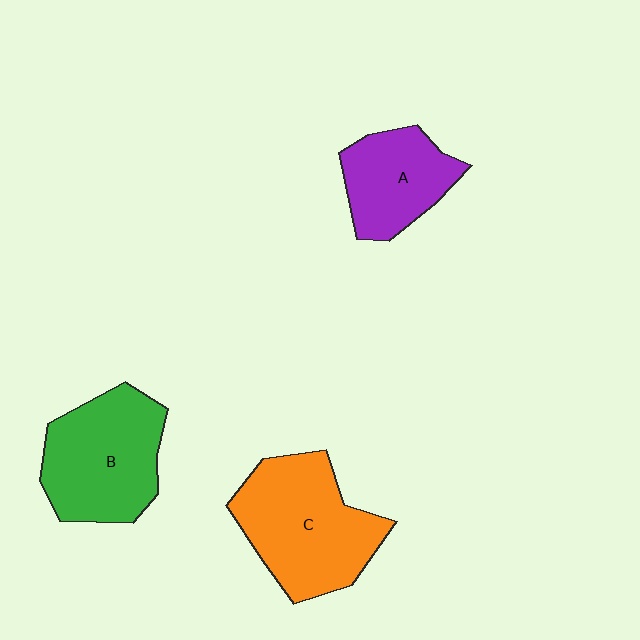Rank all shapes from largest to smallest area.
From largest to smallest: C (orange), B (green), A (purple).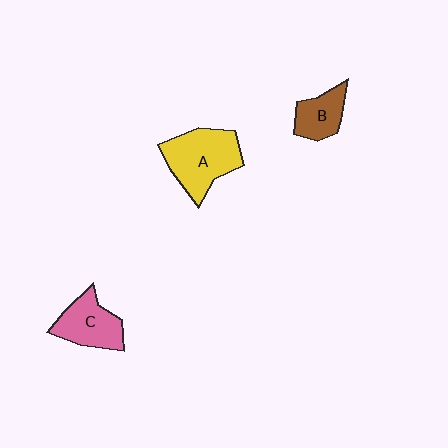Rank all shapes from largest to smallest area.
From largest to smallest: A (yellow), C (pink), B (brown).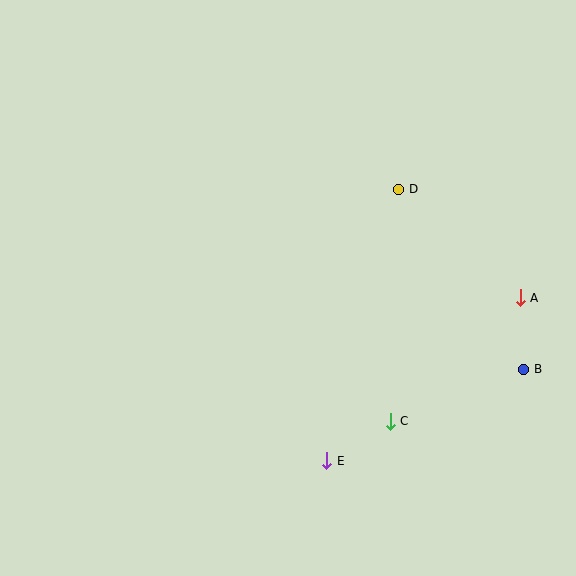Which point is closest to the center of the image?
Point D at (399, 189) is closest to the center.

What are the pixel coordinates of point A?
Point A is at (520, 298).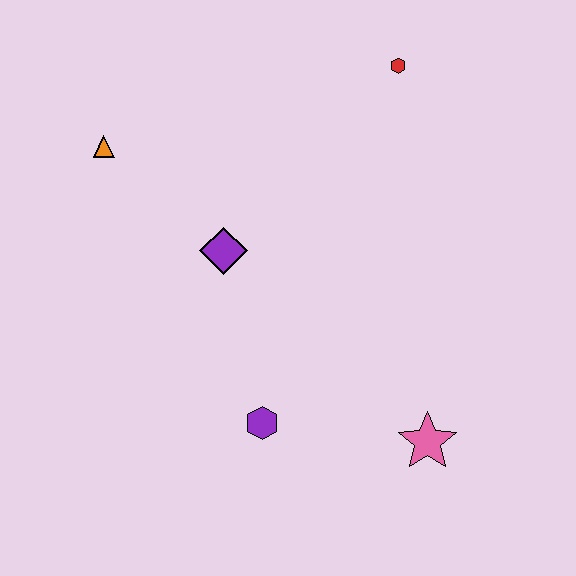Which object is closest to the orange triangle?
The purple diamond is closest to the orange triangle.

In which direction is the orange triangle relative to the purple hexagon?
The orange triangle is above the purple hexagon.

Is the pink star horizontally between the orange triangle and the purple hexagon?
No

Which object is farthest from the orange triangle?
The pink star is farthest from the orange triangle.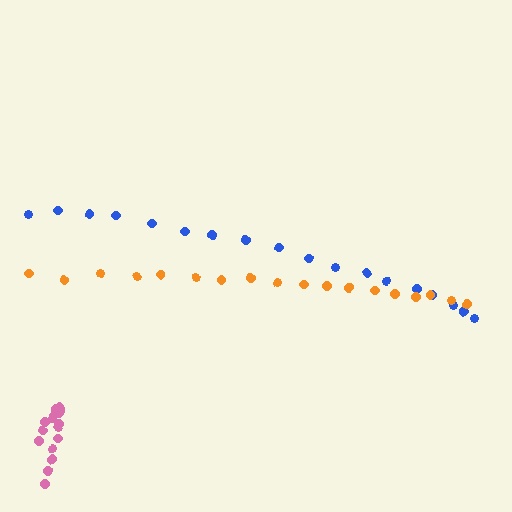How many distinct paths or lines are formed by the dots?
There are 3 distinct paths.